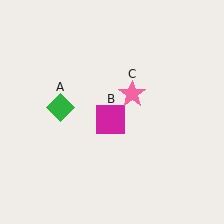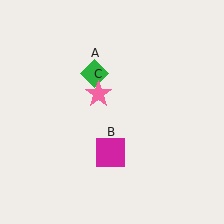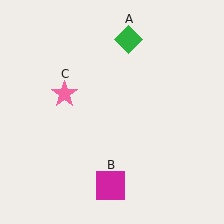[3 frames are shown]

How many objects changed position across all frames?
3 objects changed position: green diamond (object A), magenta square (object B), pink star (object C).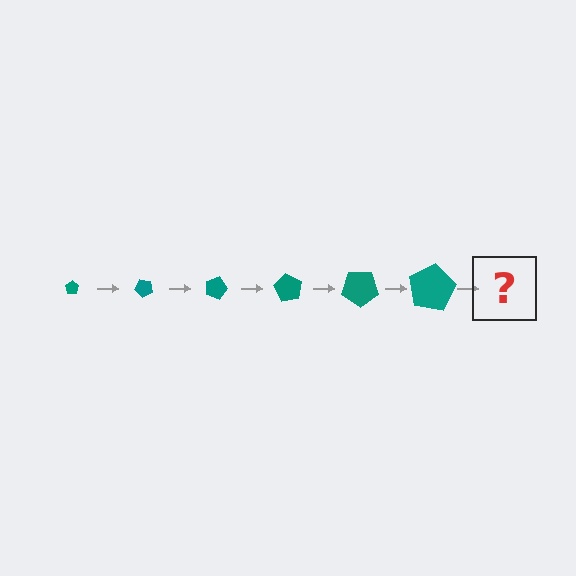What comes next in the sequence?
The next element should be a pentagon, larger than the previous one and rotated 270 degrees from the start.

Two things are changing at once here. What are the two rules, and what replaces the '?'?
The two rules are that the pentagon grows larger each step and it rotates 45 degrees each step. The '?' should be a pentagon, larger than the previous one and rotated 270 degrees from the start.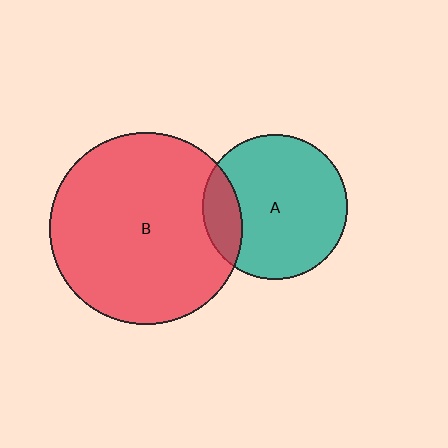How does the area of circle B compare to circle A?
Approximately 1.8 times.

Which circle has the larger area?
Circle B (red).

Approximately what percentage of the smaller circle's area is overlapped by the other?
Approximately 15%.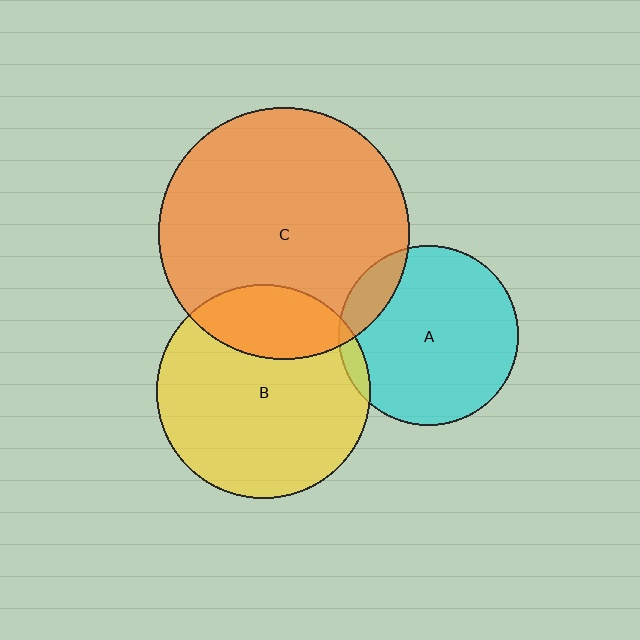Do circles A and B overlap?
Yes.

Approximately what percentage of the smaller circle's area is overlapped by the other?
Approximately 5%.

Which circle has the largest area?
Circle C (orange).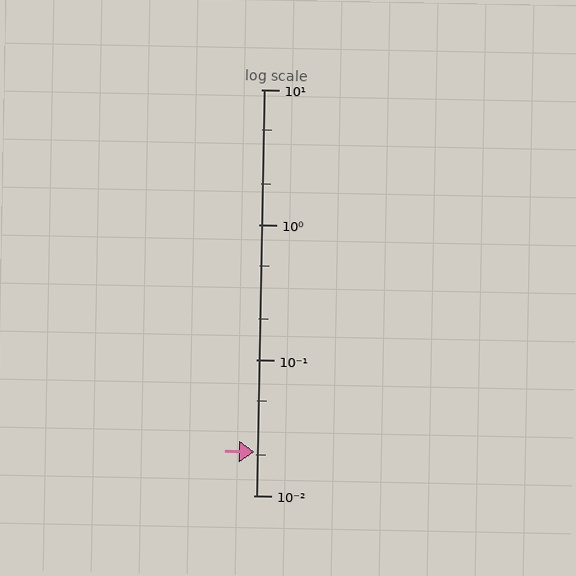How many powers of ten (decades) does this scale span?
The scale spans 3 decades, from 0.01 to 10.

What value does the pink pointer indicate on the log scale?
The pointer indicates approximately 0.021.